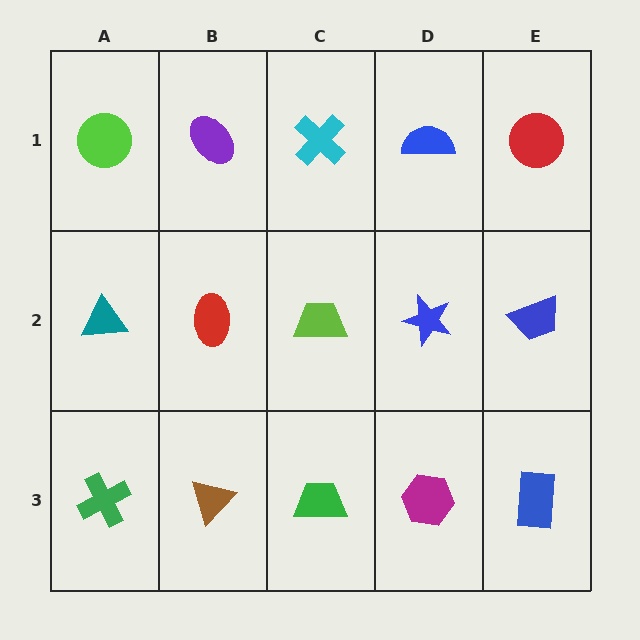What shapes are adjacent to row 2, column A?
A lime circle (row 1, column A), a green cross (row 3, column A), a red ellipse (row 2, column B).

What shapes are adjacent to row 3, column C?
A lime trapezoid (row 2, column C), a brown triangle (row 3, column B), a magenta hexagon (row 3, column D).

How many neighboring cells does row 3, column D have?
3.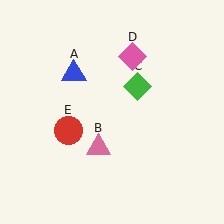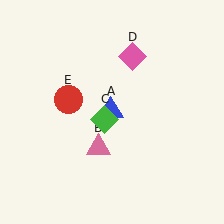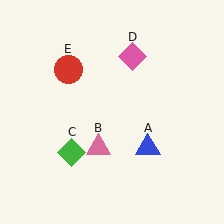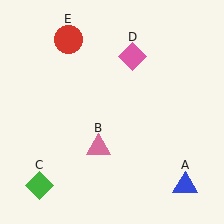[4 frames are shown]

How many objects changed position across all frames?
3 objects changed position: blue triangle (object A), green diamond (object C), red circle (object E).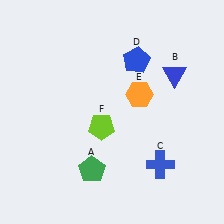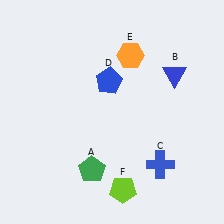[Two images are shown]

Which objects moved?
The objects that moved are: the blue pentagon (D), the orange hexagon (E), the lime pentagon (F).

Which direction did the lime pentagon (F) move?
The lime pentagon (F) moved down.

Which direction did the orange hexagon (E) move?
The orange hexagon (E) moved up.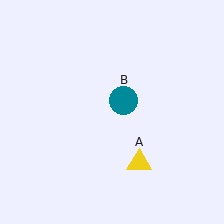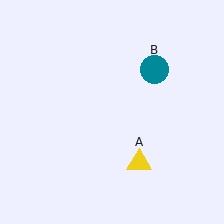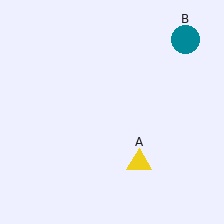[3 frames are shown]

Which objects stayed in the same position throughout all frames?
Yellow triangle (object A) remained stationary.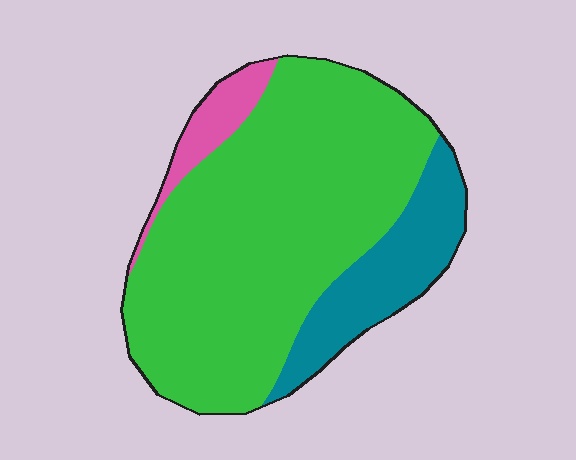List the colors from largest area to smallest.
From largest to smallest: green, teal, pink.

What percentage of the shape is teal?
Teal takes up about one fifth (1/5) of the shape.